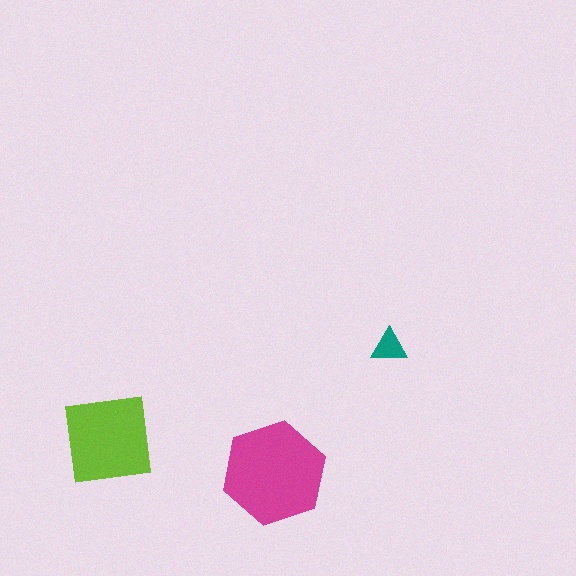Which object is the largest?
The magenta hexagon.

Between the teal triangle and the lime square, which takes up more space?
The lime square.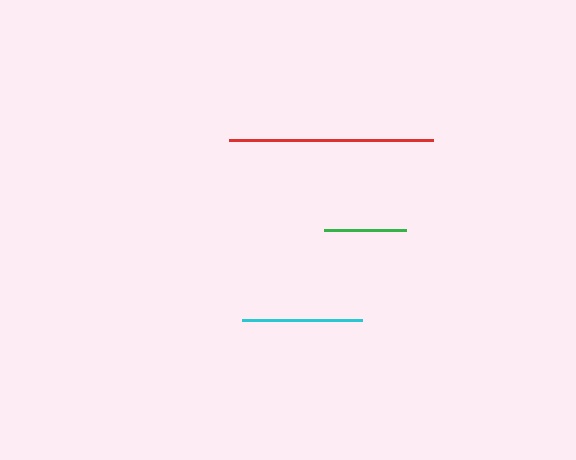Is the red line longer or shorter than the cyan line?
The red line is longer than the cyan line.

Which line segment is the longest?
The red line is the longest at approximately 204 pixels.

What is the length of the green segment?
The green segment is approximately 83 pixels long.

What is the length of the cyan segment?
The cyan segment is approximately 119 pixels long.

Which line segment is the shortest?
The green line is the shortest at approximately 83 pixels.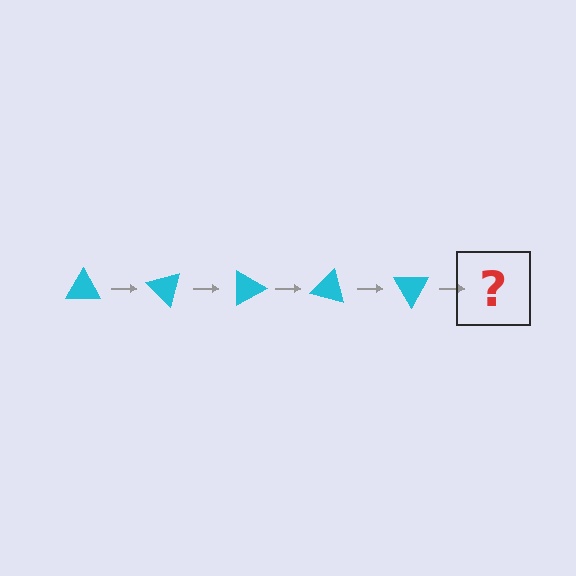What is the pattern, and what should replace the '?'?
The pattern is that the triangle rotates 45 degrees each step. The '?' should be a cyan triangle rotated 225 degrees.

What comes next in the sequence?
The next element should be a cyan triangle rotated 225 degrees.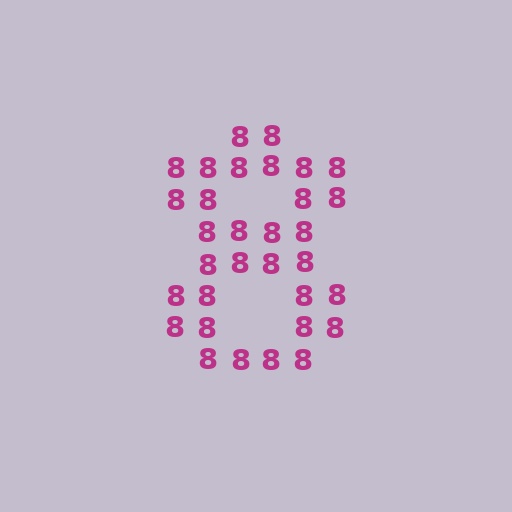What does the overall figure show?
The overall figure shows the digit 8.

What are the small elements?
The small elements are digit 8's.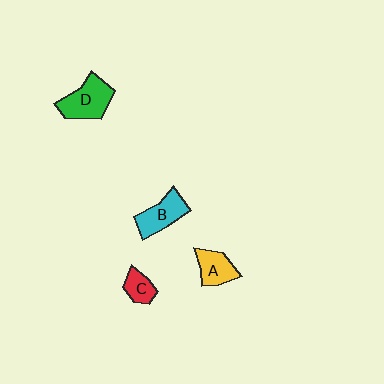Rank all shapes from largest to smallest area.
From largest to smallest: D (green), B (cyan), A (yellow), C (red).